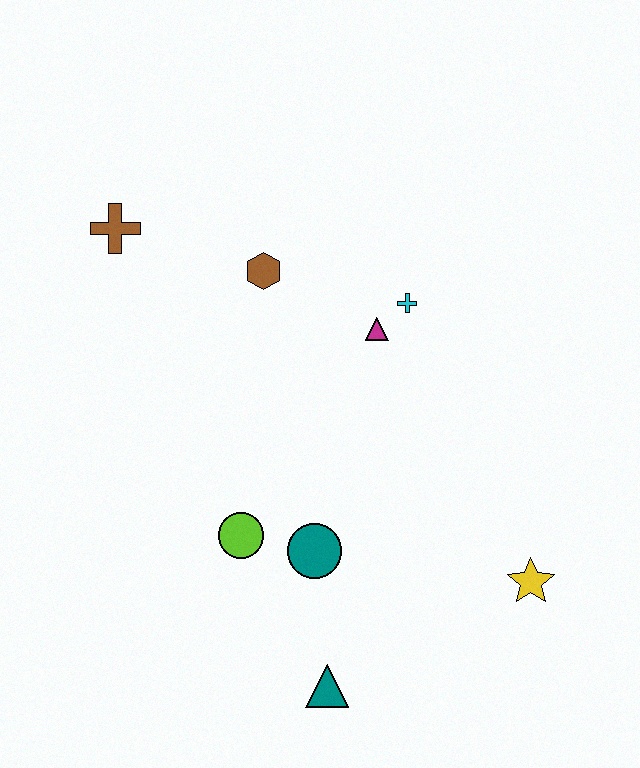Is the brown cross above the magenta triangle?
Yes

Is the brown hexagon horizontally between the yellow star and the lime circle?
Yes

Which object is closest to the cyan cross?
The magenta triangle is closest to the cyan cross.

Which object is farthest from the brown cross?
The yellow star is farthest from the brown cross.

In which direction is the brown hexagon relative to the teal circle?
The brown hexagon is above the teal circle.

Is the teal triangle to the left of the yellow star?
Yes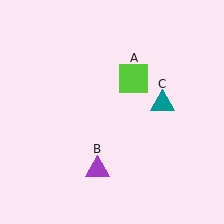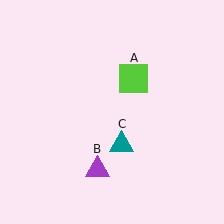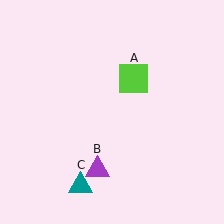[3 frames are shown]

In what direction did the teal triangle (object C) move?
The teal triangle (object C) moved down and to the left.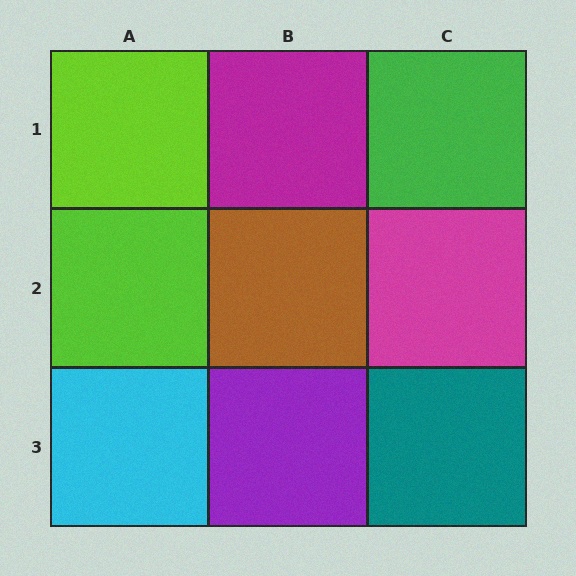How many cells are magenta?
2 cells are magenta.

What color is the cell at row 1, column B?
Magenta.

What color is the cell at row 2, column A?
Lime.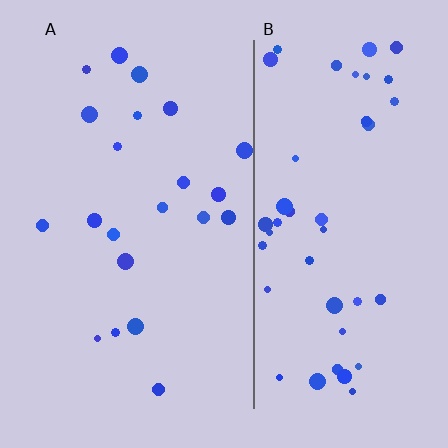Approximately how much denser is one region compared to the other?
Approximately 2.1× — region B over region A.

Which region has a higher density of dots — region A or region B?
B (the right).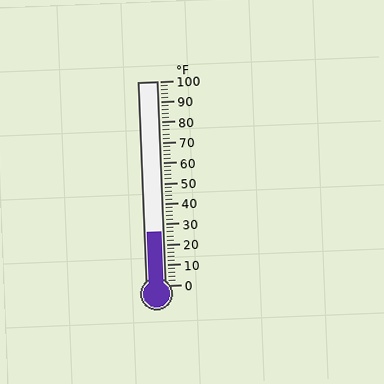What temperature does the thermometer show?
The thermometer shows approximately 26°F.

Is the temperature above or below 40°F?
The temperature is below 40°F.